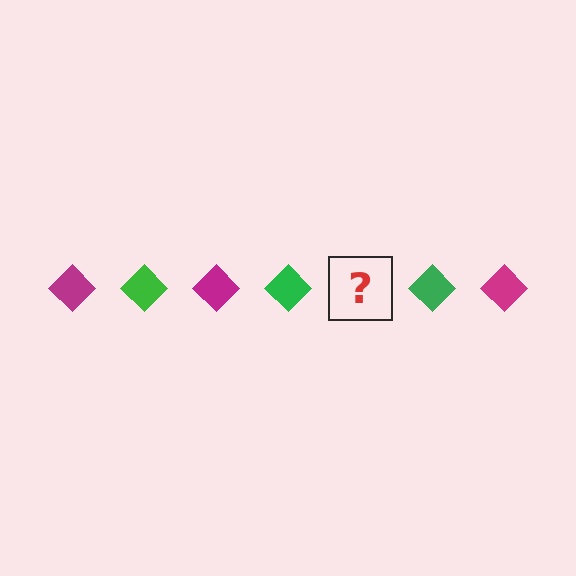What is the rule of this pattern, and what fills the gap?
The rule is that the pattern cycles through magenta, green diamonds. The gap should be filled with a magenta diamond.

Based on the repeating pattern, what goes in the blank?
The blank should be a magenta diamond.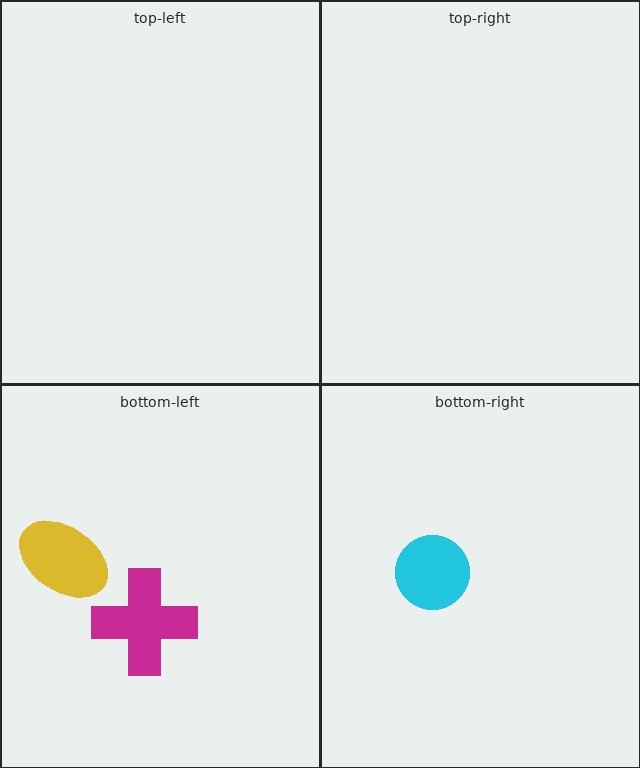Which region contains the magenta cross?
The bottom-left region.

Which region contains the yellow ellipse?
The bottom-left region.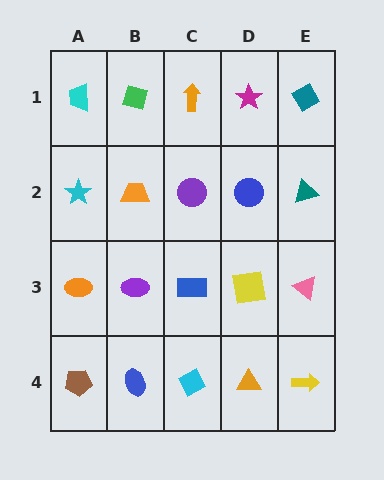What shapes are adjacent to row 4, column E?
A pink triangle (row 3, column E), an orange triangle (row 4, column D).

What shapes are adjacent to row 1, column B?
An orange trapezoid (row 2, column B), a cyan trapezoid (row 1, column A), an orange arrow (row 1, column C).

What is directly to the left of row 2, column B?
A cyan star.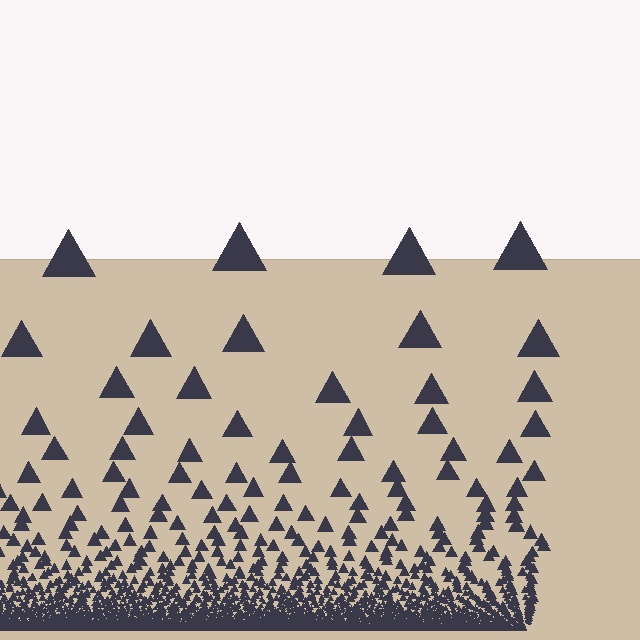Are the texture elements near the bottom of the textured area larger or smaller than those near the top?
Smaller. The gradient is inverted — elements near the bottom are smaller and denser.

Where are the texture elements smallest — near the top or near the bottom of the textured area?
Near the bottom.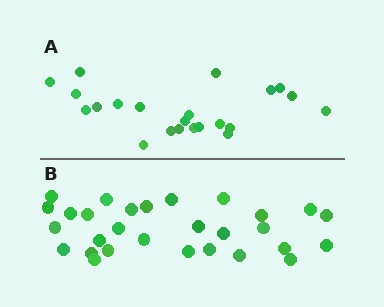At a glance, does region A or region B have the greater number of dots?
Region B (the bottom region) has more dots.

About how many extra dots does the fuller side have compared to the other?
Region B has roughly 8 or so more dots than region A.